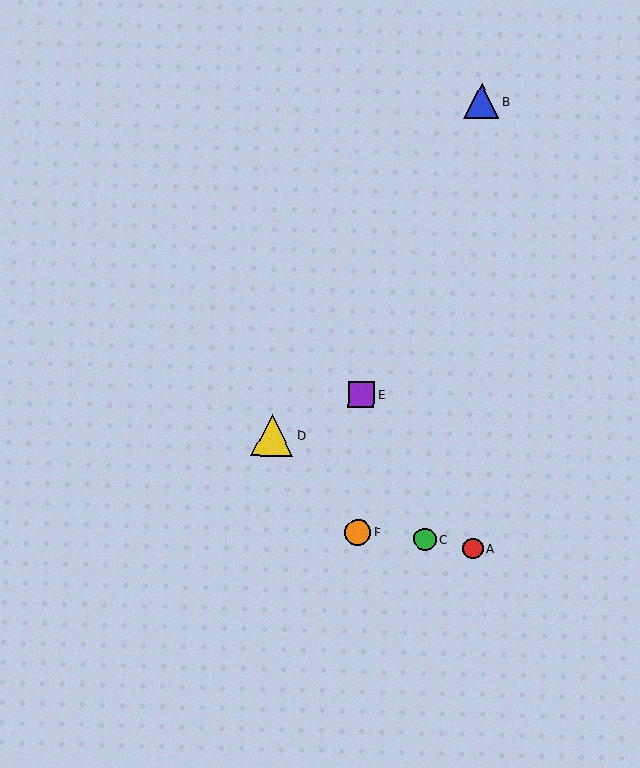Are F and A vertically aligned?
No, F is at x≈358 and A is at x≈473.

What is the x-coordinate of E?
Object E is at x≈361.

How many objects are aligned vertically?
2 objects (E, F) are aligned vertically.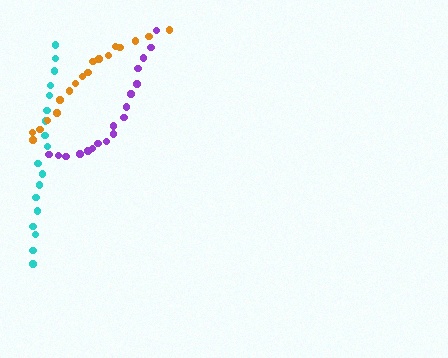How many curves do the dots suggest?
There are 3 distinct paths.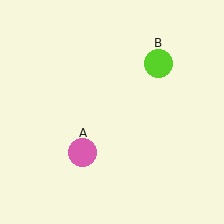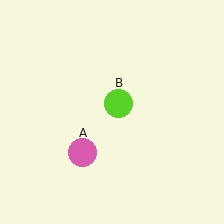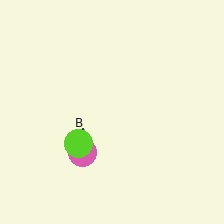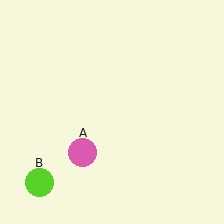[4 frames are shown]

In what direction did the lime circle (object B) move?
The lime circle (object B) moved down and to the left.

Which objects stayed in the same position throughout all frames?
Pink circle (object A) remained stationary.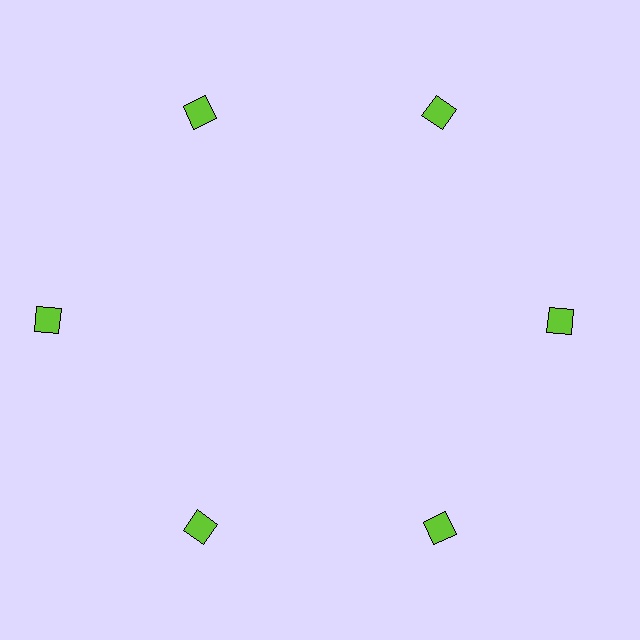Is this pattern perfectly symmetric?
No. The 6 lime diamonds are arranged in a ring, but one element near the 9 o'clock position is pushed outward from the center, breaking the 6-fold rotational symmetry.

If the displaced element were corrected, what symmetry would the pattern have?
It would have 6-fold rotational symmetry — the pattern would map onto itself every 60 degrees.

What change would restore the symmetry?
The symmetry would be restored by moving it inward, back onto the ring so that all 6 diamonds sit at equal angles and equal distance from the center.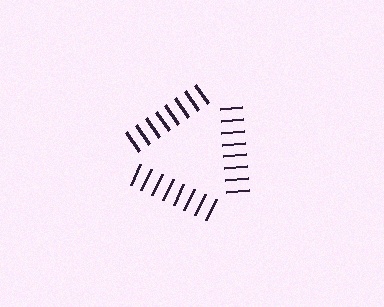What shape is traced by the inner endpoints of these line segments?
An illusory triangle — the line segments terminate on its edges but no continuous stroke is drawn.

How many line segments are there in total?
24 — 8 along each of the 3 edges.